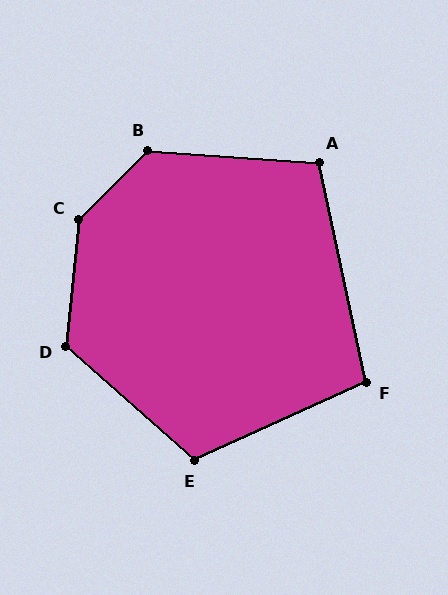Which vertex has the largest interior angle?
C, at approximately 140 degrees.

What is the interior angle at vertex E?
Approximately 114 degrees (obtuse).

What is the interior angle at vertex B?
Approximately 132 degrees (obtuse).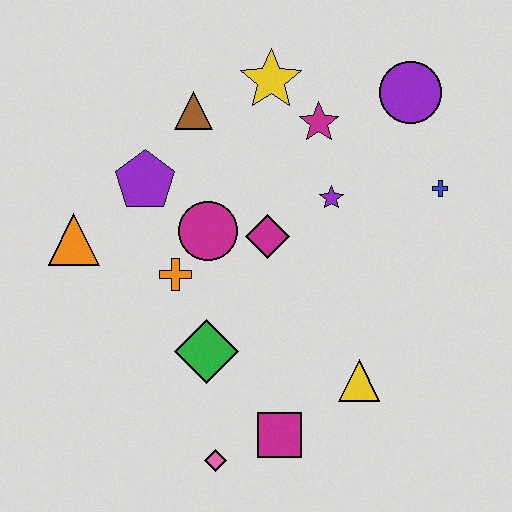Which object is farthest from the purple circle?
The pink diamond is farthest from the purple circle.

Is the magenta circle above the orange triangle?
Yes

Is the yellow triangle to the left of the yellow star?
No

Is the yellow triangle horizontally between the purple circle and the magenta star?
Yes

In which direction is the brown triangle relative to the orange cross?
The brown triangle is above the orange cross.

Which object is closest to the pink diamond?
The magenta square is closest to the pink diamond.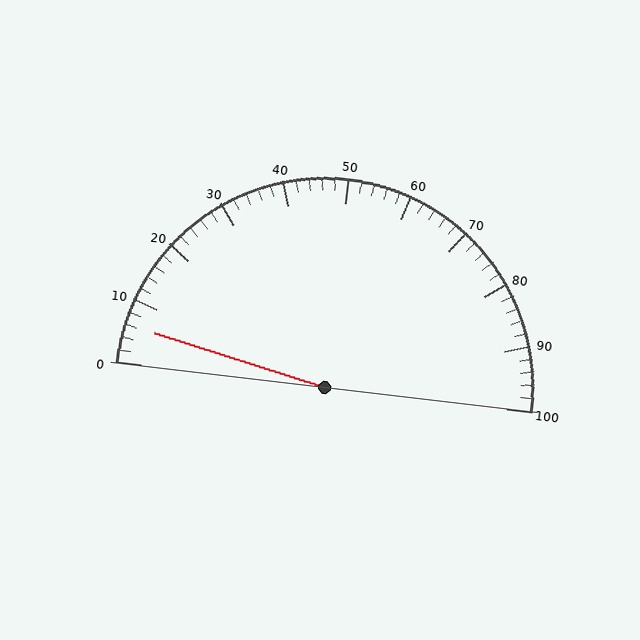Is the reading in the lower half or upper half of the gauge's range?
The reading is in the lower half of the range (0 to 100).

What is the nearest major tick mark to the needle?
The nearest major tick mark is 10.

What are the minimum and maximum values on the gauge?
The gauge ranges from 0 to 100.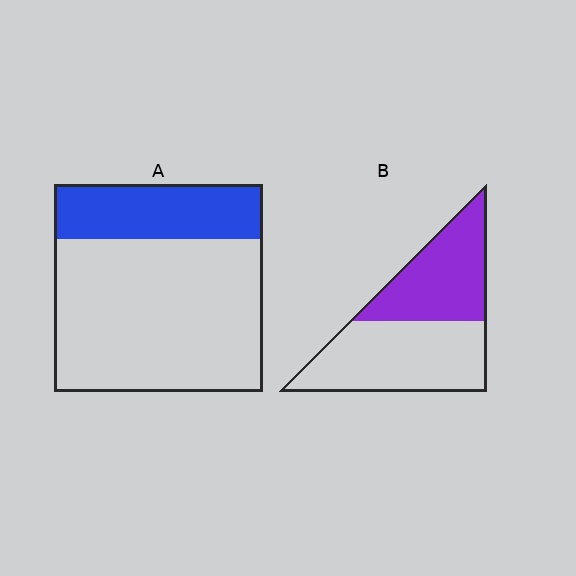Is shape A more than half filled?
No.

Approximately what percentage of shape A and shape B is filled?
A is approximately 25% and B is approximately 45%.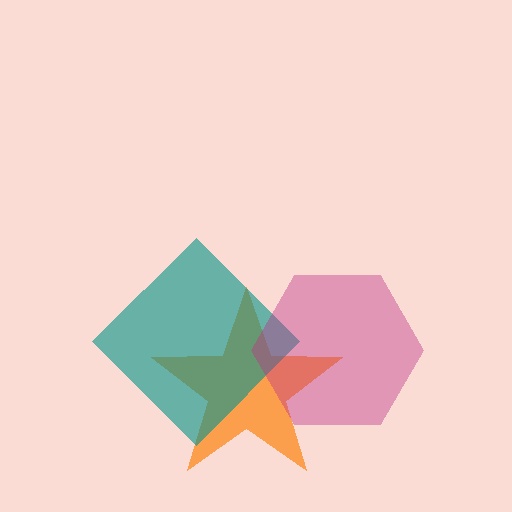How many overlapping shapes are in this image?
There are 3 overlapping shapes in the image.